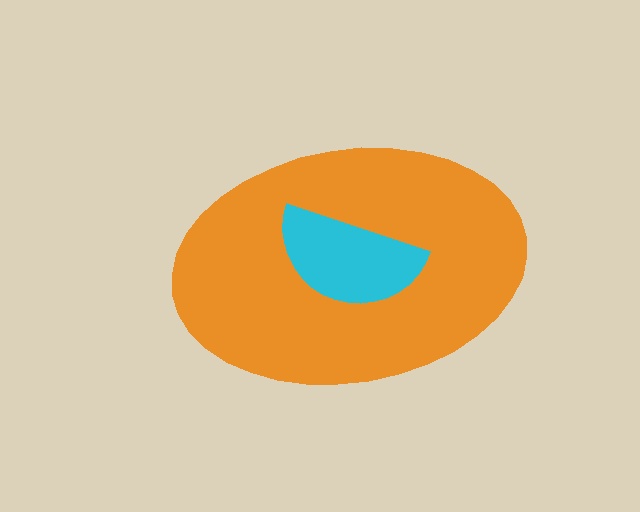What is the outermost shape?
The orange ellipse.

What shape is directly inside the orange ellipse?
The cyan semicircle.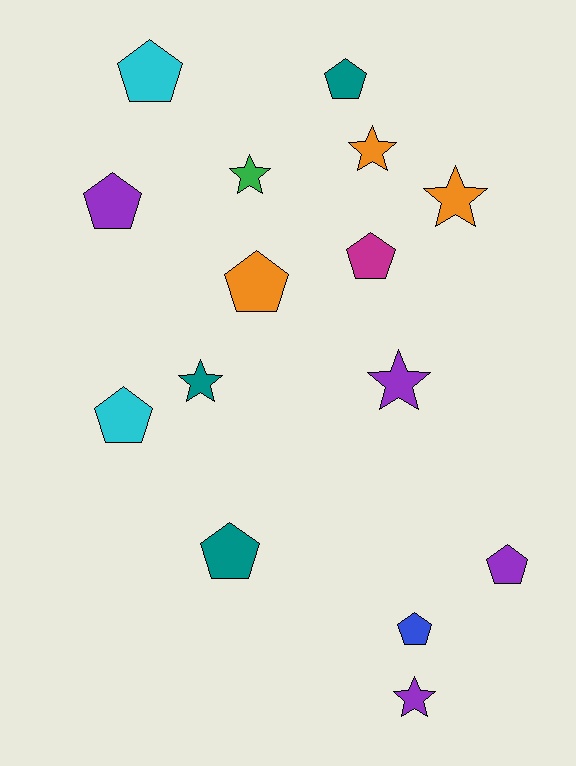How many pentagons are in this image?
There are 9 pentagons.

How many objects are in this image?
There are 15 objects.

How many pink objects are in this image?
There are no pink objects.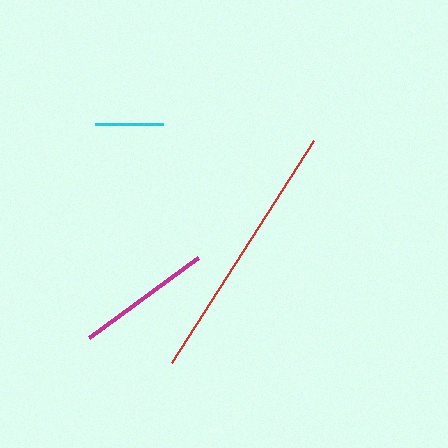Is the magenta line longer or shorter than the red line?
The red line is longer than the magenta line.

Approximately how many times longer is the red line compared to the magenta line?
The red line is approximately 2.0 times the length of the magenta line.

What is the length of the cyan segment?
The cyan segment is approximately 68 pixels long.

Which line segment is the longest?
The red line is the longest at approximately 264 pixels.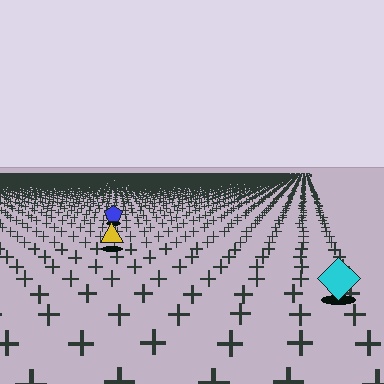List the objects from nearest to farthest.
From nearest to farthest: the cyan diamond, the yellow triangle, the blue pentagon.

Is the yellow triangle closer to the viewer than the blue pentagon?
Yes. The yellow triangle is closer — you can tell from the texture gradient: the ground texture is coarser near it.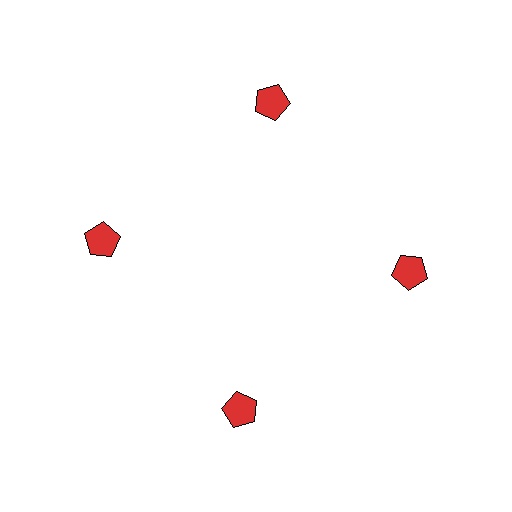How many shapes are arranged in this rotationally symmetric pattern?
There are 4 shapes, arranged in 4 groups of 1.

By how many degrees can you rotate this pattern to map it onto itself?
The pattern maps onto itself every 90 degrees of rotation.